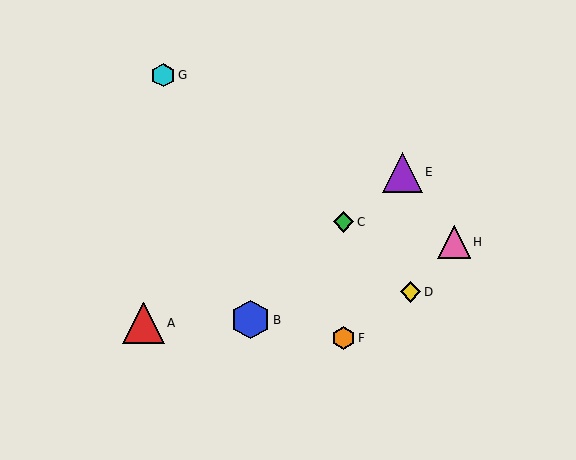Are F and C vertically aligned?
Yes, both are at x≈343.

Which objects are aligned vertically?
Objects C, F are aligned vertically.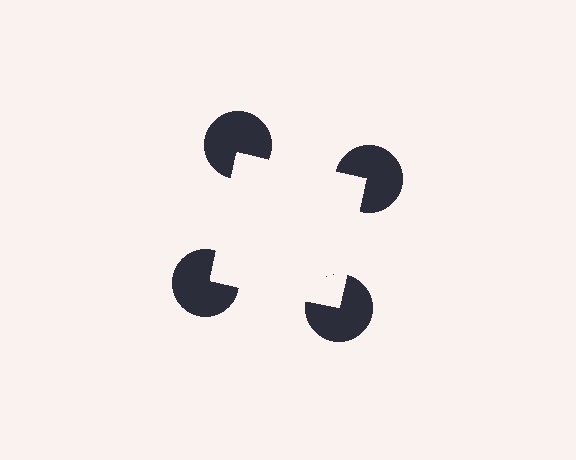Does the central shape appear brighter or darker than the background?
It typically appears slightly brighter than the background, even though no actual brightness change is drawn.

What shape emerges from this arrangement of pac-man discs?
An illusory square — its edges are inferred from the aligned wedge cuts in the pac-man discs, not physically drawn.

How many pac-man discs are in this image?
There are 4 — one at each vertex of the illusory square.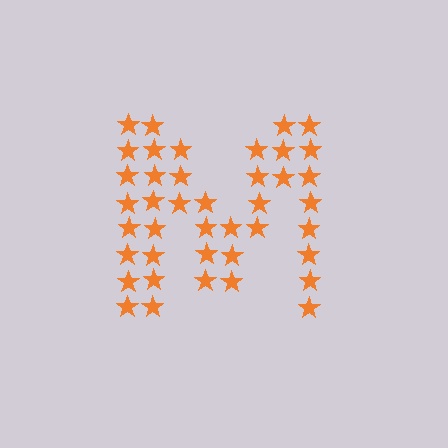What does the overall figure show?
The overall figure shows the letter M.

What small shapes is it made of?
It is made of small stars.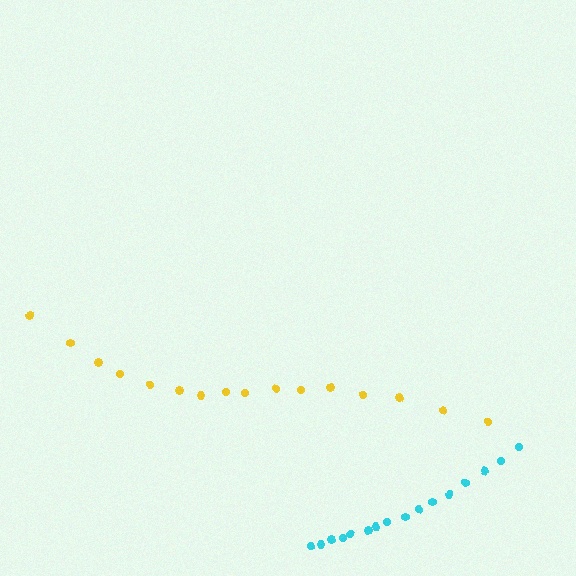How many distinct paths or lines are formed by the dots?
There are 2 distinct paths.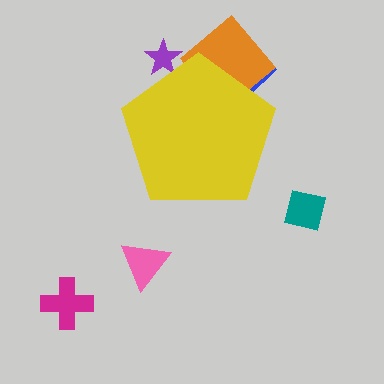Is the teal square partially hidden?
No, the teal square is fully visible.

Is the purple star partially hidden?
Yes, the purple star is partially hidden behind the yellow pentagon.